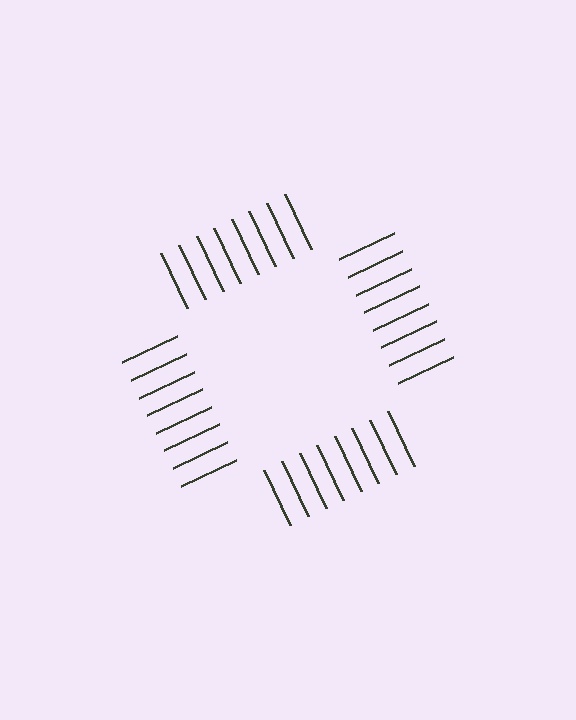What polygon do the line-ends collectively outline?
An illusory square — the line segments terminate on its edges but no continuous stroke is drawn.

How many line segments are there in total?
32 — 8 along each of the 4 edges.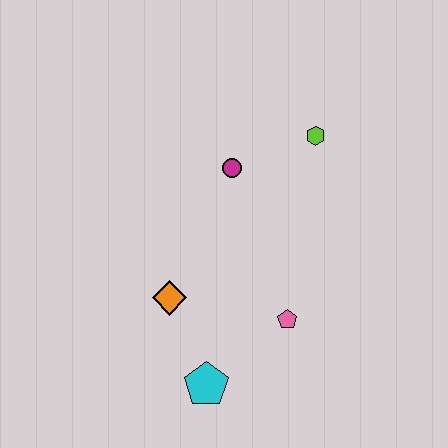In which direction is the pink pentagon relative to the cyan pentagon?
The pink pentagon is to the right of the cyan pentagon.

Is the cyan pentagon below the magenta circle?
Yes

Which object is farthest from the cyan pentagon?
The lime hexagon is farthest from the cyan pentagon.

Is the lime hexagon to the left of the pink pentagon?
No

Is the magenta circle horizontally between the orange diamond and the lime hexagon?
Yes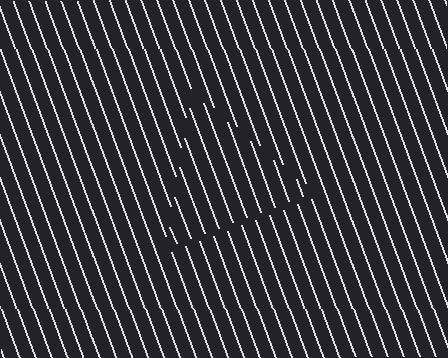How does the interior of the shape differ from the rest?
The interior of the shape contains the same grating, shifted by half a period — the contour is defined by the phase discontinuity where line-ends from the inner and outer gratings abut.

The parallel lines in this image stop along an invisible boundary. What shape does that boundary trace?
An illusory triangle. The interior of the shape contains the same grating, shifted by half a period — the contour is defined by the phase discontinuity where line-ends from the inner and outer gratings abut.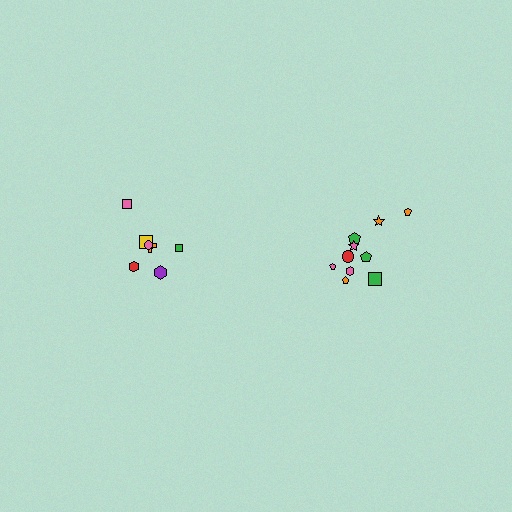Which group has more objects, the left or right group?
The right group.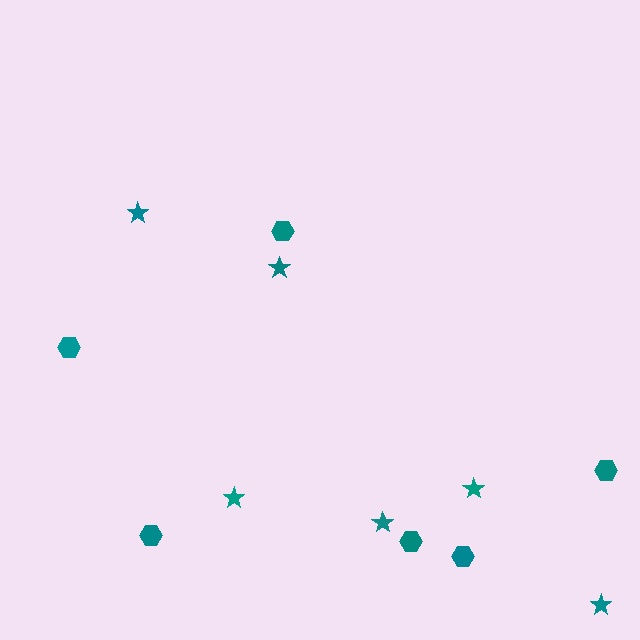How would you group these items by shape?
There are 2 groups: one group of stars (6) and one group of hexagons (6).